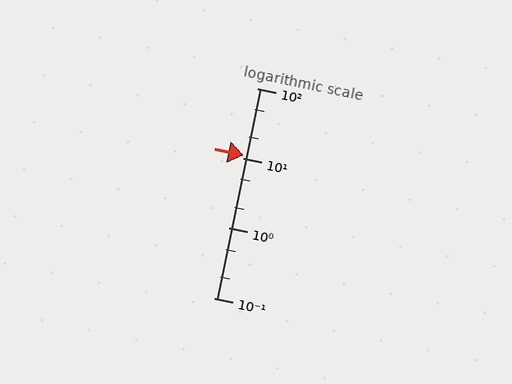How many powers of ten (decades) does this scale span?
The scale spans 3 decades, from 0.1 to 100.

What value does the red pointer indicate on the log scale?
The pointer indicates approximately 11.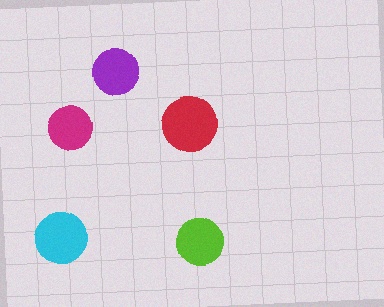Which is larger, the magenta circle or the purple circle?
The purple one.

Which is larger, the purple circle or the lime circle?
The lime one.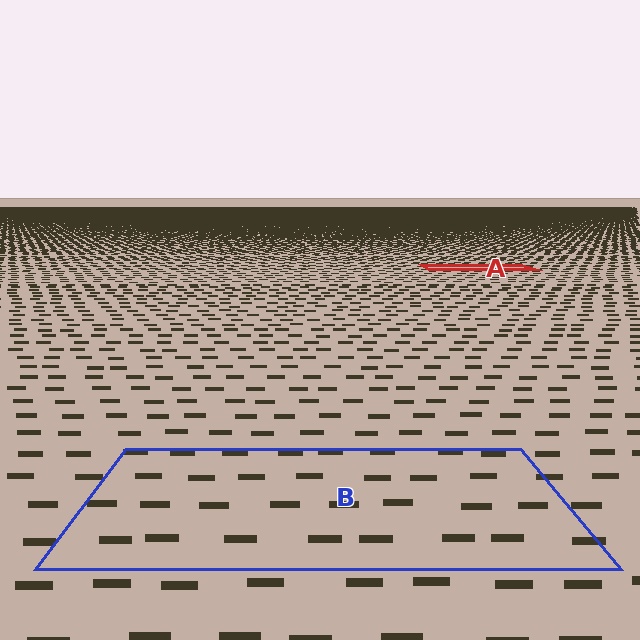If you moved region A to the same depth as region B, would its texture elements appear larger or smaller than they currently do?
They would appear larger. At a closer depth, the same texture elements are projected at a bigger on-screen size.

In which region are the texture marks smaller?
The texture marks are smaller in region A, because it is farther away.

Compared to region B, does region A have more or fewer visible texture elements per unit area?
Region A has more texture elements per unit area — they are packed more densely because it is farther away.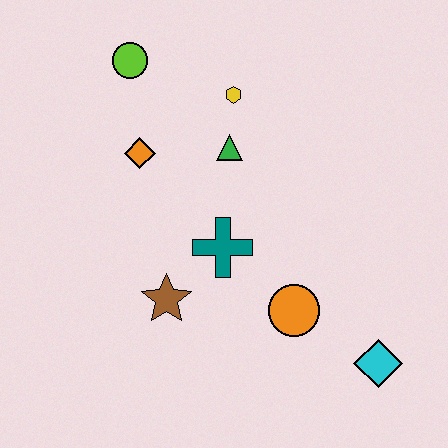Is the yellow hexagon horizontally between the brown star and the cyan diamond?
Yes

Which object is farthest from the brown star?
The lime circle is farthest from the brown star.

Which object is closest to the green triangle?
The yellow hexagon is closest to the green triangle.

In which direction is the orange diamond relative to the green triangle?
The orange diamond is to the left of the green triangle.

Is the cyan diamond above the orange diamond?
No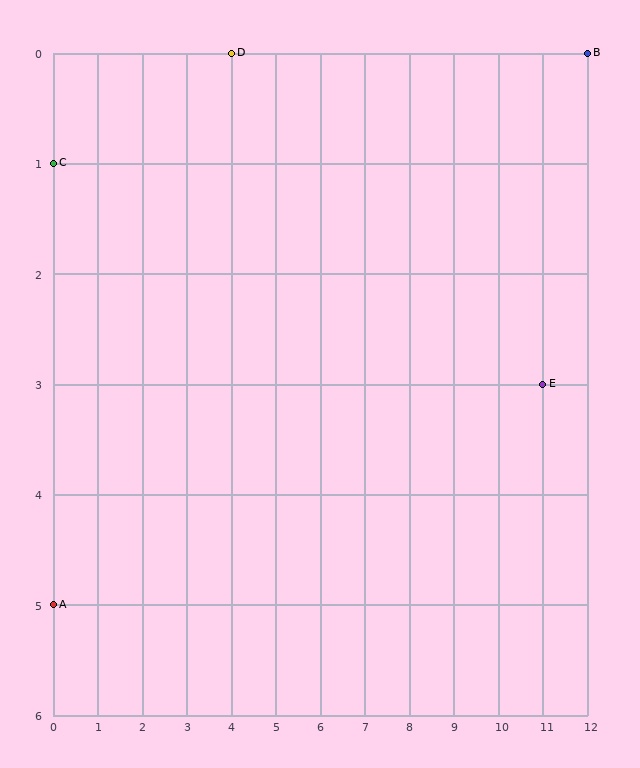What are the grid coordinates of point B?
Point B is at grid coordinates (12, 0).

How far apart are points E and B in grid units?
Points E and B are 1 column and 3 rows apart (about 3.2 grid units diagonally).